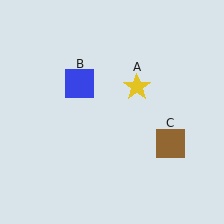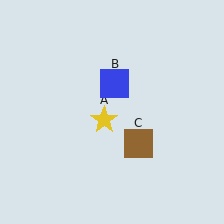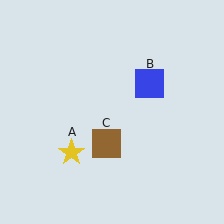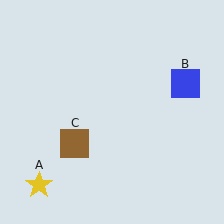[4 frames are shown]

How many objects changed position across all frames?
3 objects changed position: yellow star (object A), blue square (object B), brown square (object C).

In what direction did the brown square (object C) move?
The brown square (object C) moved left.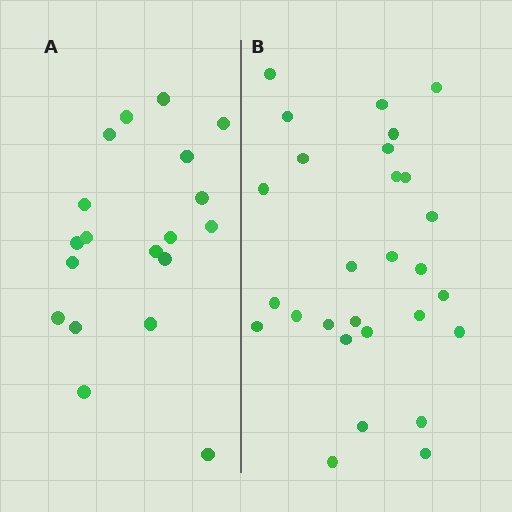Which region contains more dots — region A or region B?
Region B (the right region) has more dots.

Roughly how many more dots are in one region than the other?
Region B has roughly 8 or so more dots than region A.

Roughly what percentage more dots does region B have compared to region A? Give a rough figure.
About 45% more.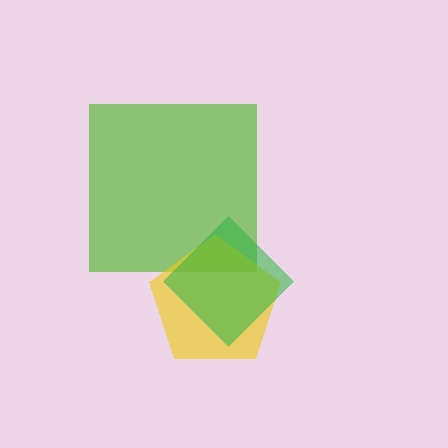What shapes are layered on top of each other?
The layered shapes are: a lime square, a yellow pentagon, a green diamond.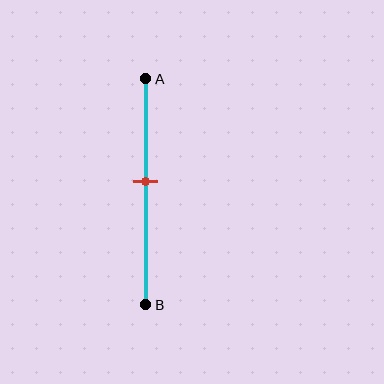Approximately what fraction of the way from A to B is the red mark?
The red mark is approximately 45% of the way from A to B.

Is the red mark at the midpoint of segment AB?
No, the mark is at about 45% from A, not at the 50% midpoint.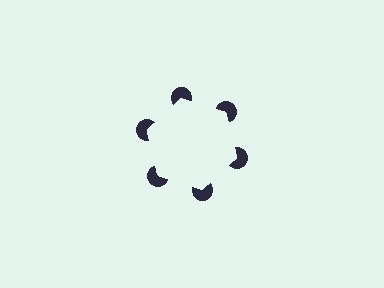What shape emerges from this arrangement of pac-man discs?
An illusory hexagon — its edges are inferred from the aligned wedge cuts in the pac-man discs, not physically drawn.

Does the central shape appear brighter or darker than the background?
It typically appears slightly brighter than the background, even though no actual brightness change is drawn.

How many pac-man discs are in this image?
There are 6 — one at each vertex of the illusory hexagon.